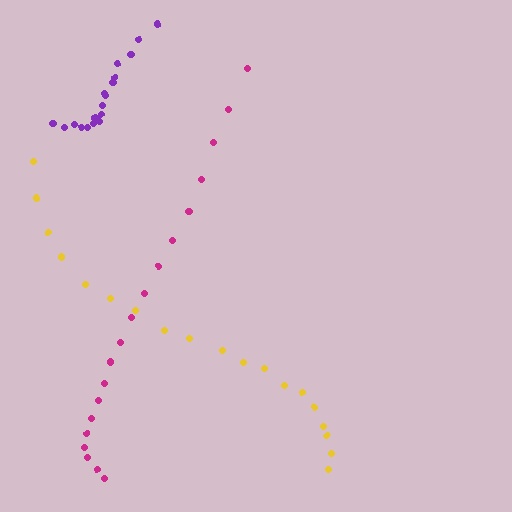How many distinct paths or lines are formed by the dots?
There are 3 distinct paths.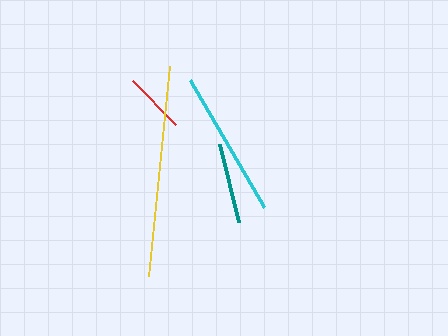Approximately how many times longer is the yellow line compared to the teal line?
The yellow line is approximately 2.6 times the length of the teal line.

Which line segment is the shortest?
The red line is the shortest at approximately 62 pixels.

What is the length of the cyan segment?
The cyan segment is approximately 147 pixels long.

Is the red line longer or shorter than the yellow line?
The yellow line is longer than the red line.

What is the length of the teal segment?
The teal segment is approximately 80 pixels long.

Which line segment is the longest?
The yellow line is the longest at approximately 211 pixels.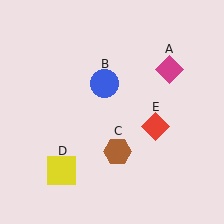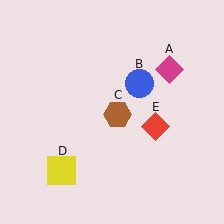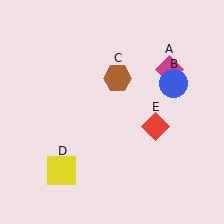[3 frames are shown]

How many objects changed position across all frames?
2 objects changed position: blue circle (object B), brown hexagon (object C).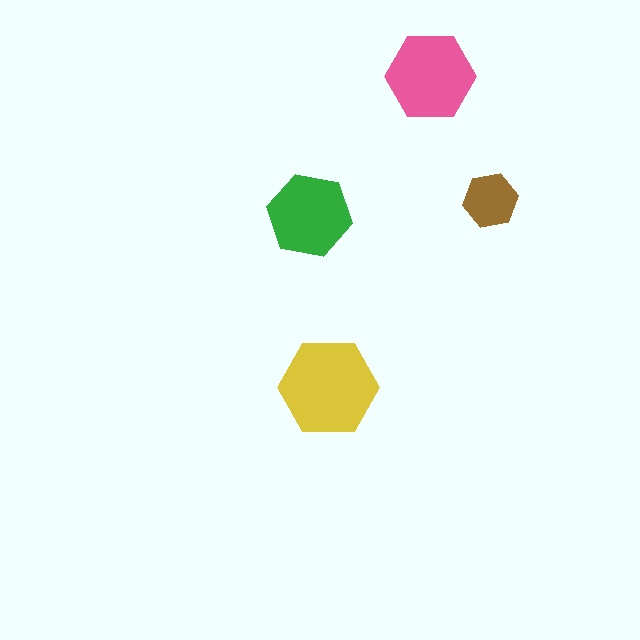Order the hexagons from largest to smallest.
the yellow one, the pink one, the green one, the brown one.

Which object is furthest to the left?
The green hexagon is leftmost.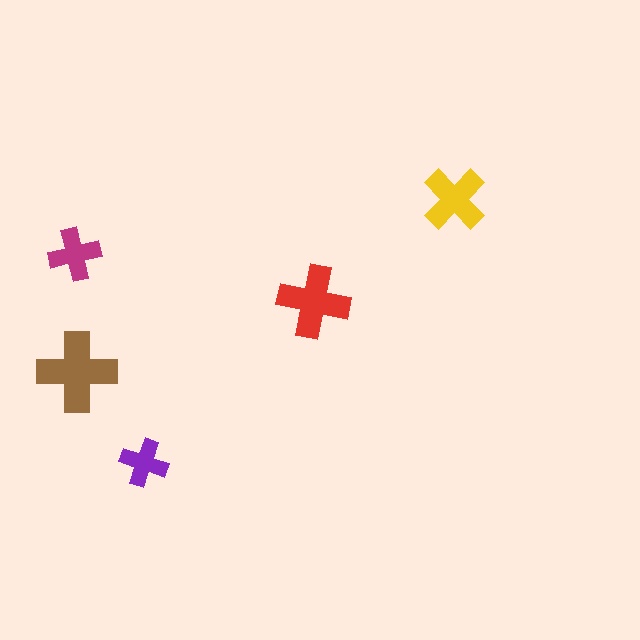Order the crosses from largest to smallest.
the brown one, the red one, the yellow one, the magenta one, the purple one.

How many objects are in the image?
There are 5 objects in the image.